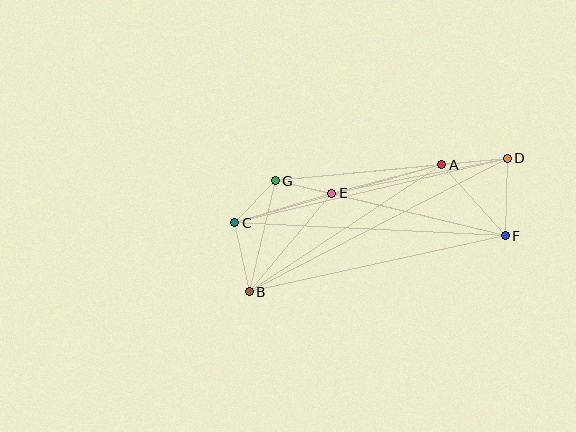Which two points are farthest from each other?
Points B and D are farthest from each other.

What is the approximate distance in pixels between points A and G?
The distance between A and G is approximately 167 pixels.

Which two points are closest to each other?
Points E and G are closest to each other.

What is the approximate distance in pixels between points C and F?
The distance between C and F is approximately 271 pixels.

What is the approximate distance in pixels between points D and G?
The distance between D and G is approximately 233 pixels.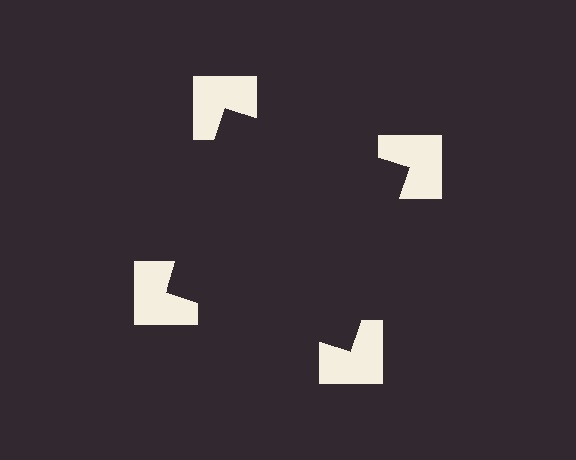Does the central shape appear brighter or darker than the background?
It typically appears slightly darker than the background, even though no actual brightness change is drawn.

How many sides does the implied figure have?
4 sides.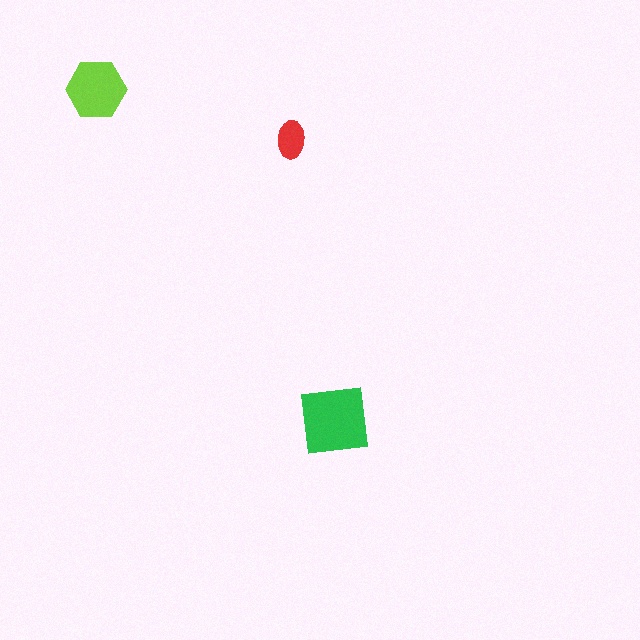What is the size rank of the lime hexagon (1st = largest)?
2nd.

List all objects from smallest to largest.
The red ellipse, the lime hexagon, the green square.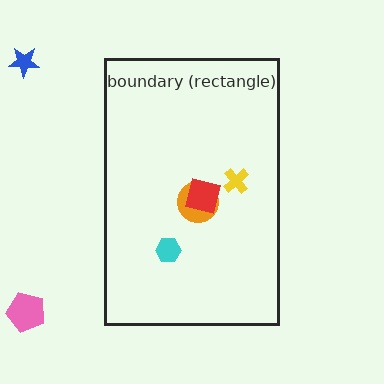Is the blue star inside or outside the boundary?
Outside.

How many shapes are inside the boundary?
4 inside, 2 outside.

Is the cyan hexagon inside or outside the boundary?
Inside.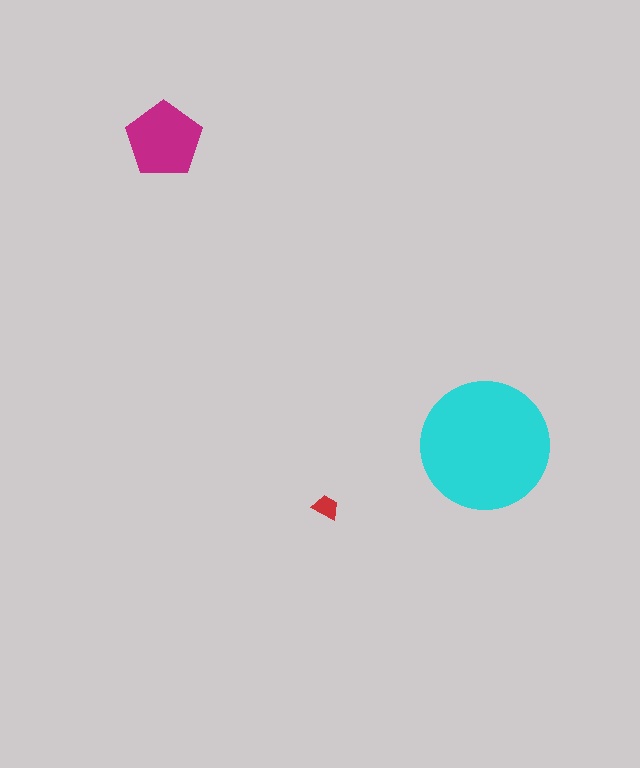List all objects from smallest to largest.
The red trapezoid, the magenta pentagon, the cyan circle.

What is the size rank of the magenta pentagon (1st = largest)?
2nd.